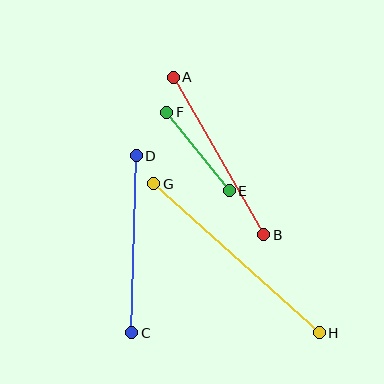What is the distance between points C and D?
The distance is approximately 177 pixels.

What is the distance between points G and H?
The distance is approximately 222 pixels.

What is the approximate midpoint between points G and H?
The midpoint is at approximately (236, 258) pixels.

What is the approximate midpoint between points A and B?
The midpoint is at approximately (218, 156) pixels.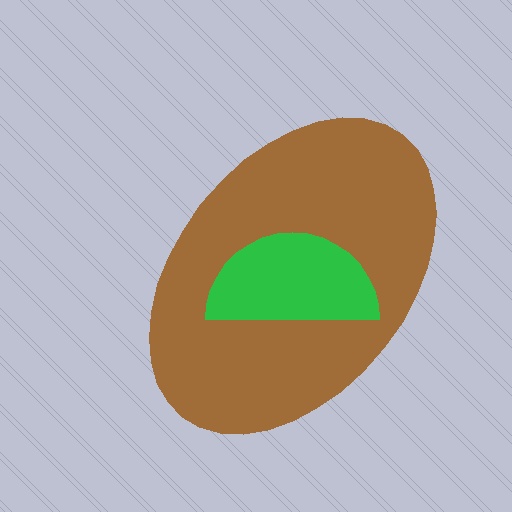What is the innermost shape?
The green semicircle.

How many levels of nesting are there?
2.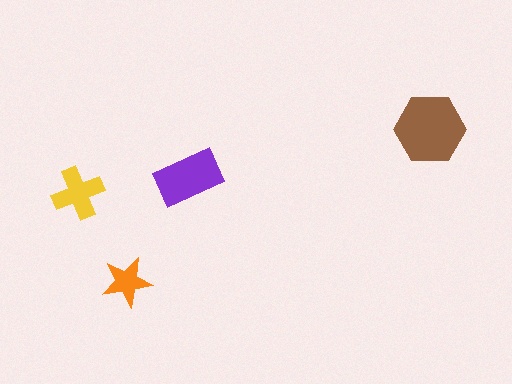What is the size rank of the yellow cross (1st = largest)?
3rd.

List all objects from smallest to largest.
The orange star, the yellow cross, the purple rectangle, the brown hexagon.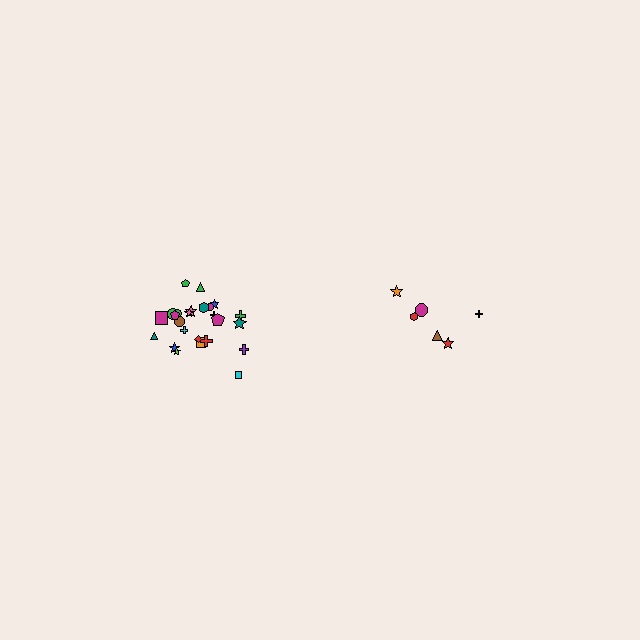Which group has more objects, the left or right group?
The left group.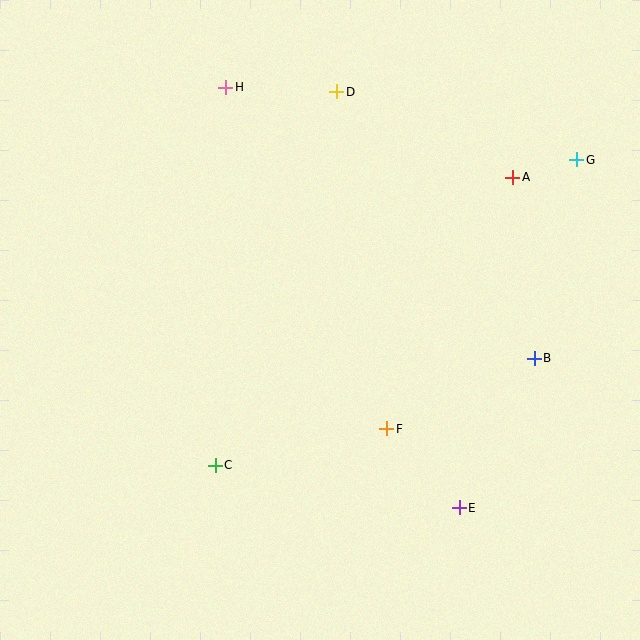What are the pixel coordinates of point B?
Point B is at (534, 358).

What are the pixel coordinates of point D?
Point D is at (337, 92).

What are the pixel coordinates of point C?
Point C is at (215, 465).